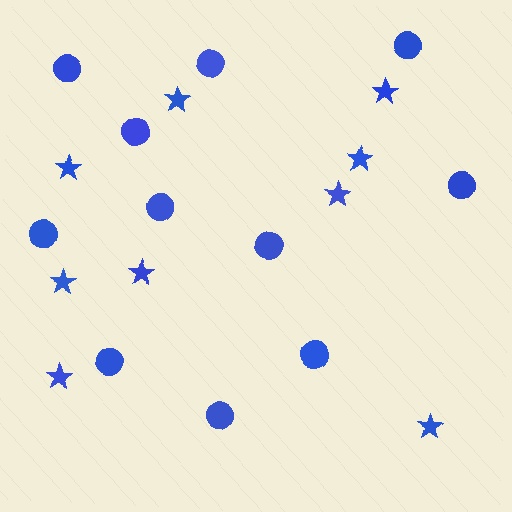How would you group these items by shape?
There are 2 groups: one group of circles (11) and one group of stars (9).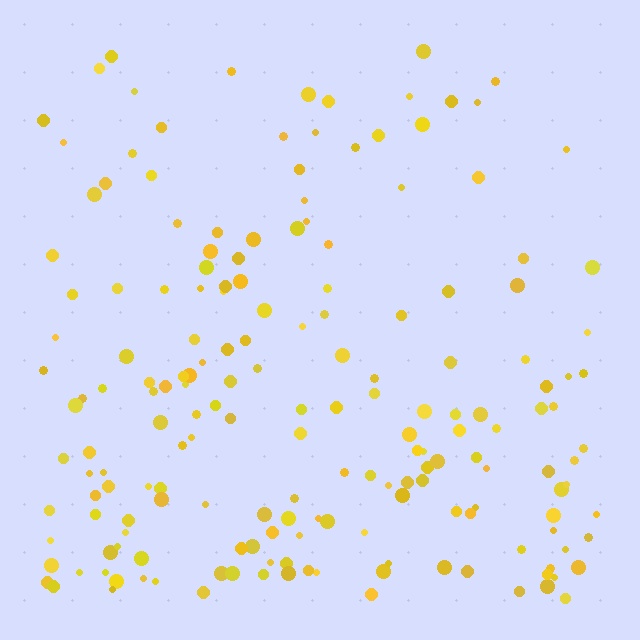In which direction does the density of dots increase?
From top to bottom, with the bottom side densest.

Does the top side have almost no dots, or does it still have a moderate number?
Still a moderate number, just noticeably fewer than the bottom.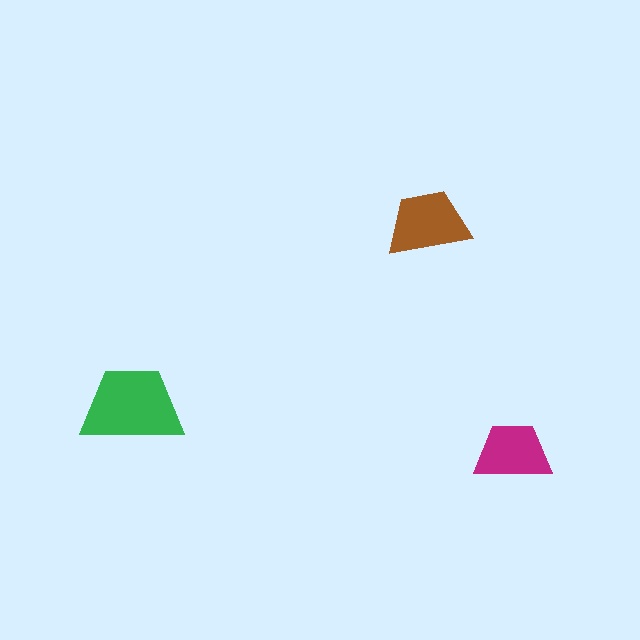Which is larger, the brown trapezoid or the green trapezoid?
The green one.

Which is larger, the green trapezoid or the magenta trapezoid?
The green one.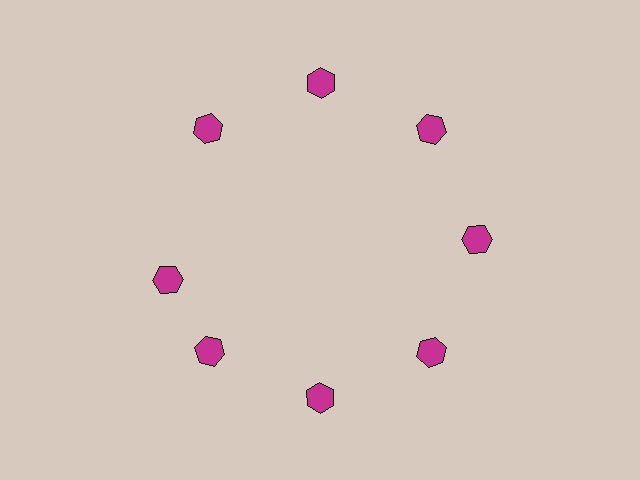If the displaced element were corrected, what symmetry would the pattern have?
It would have 8-fold rotational symmetry — the pattern would map onto itself every 45 degrees.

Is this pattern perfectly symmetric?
No. The 8 magenta hexagons are arranged in a ring, but one element near the 9 o'clock position is rotated out of alignment along the ring, breaking the 8-fold rotational symmetry.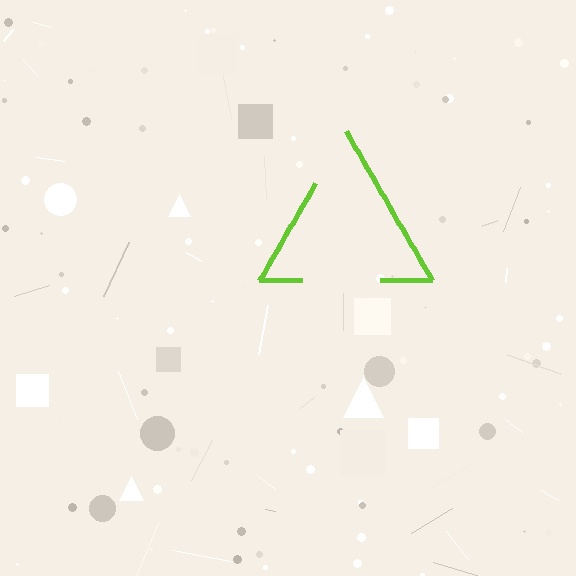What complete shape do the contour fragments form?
The contour fragments form a triangle.